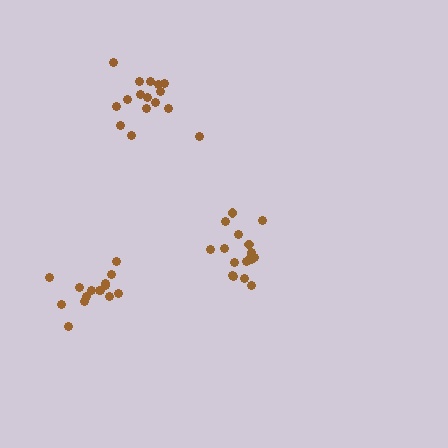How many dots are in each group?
Group 1: 16 dots, Group 2: 15 dots, Group 3: 18 dots (49 total).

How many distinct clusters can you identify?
There are 3 distinct clusters.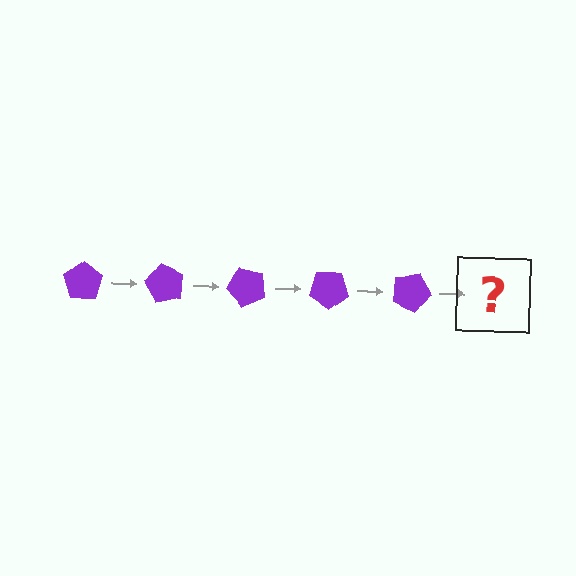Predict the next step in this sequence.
The next step is a purple pentagon rotated 300 degrees.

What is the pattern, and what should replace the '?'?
The pattern is that the pentagon rotates 60 degrees each step. The '?' should be a purple pentagon rotated 300 degrees.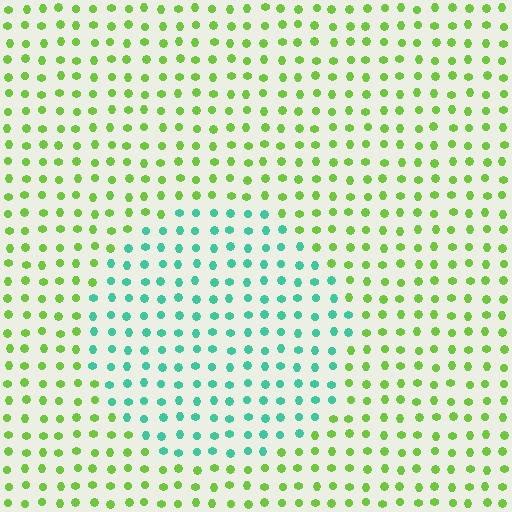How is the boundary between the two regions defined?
The boundary is defined purely by a slight shift in hue (about 63 degrees). Spacing, size, and orientation are identical on both sides.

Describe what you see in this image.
The image is filled with small lime elements in a uniform arrangement. A circle-shaped region is visible where the elements are tinted to a slightly different hue, forming a subtle color boundary.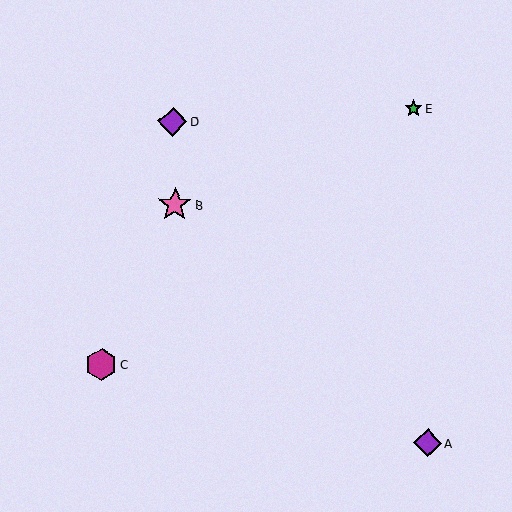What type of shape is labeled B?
Shape B is a pink star.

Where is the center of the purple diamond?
The center of the purple diamond is at (173, 121).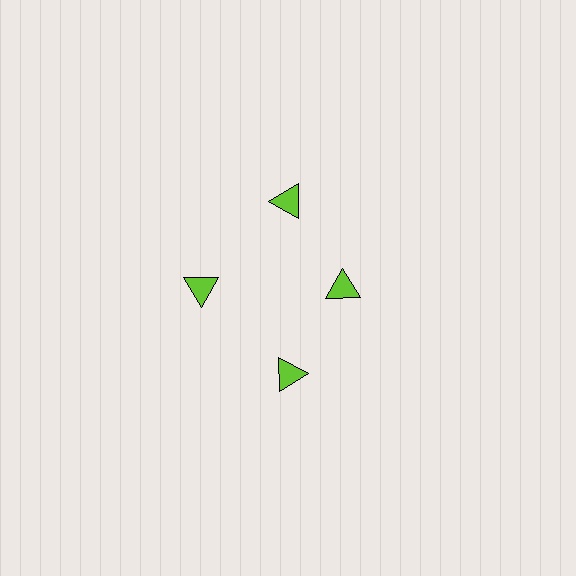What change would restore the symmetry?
The symmetry would be restored by moving it outward, back onto the ring so that all 4 triangles sit at equal angles and equal distance from the center.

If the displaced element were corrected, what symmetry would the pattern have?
It would have 4-fold rotational symmetry — the pattern would map onto itself every 90 degrees.